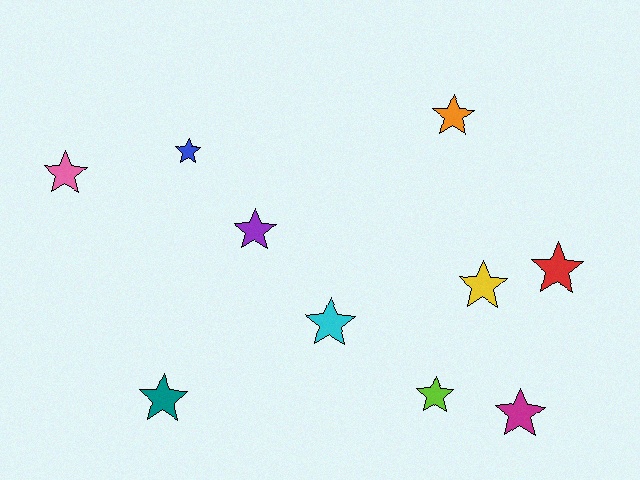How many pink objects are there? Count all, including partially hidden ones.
There is 1 pink object.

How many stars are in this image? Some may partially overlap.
There are 10 stars.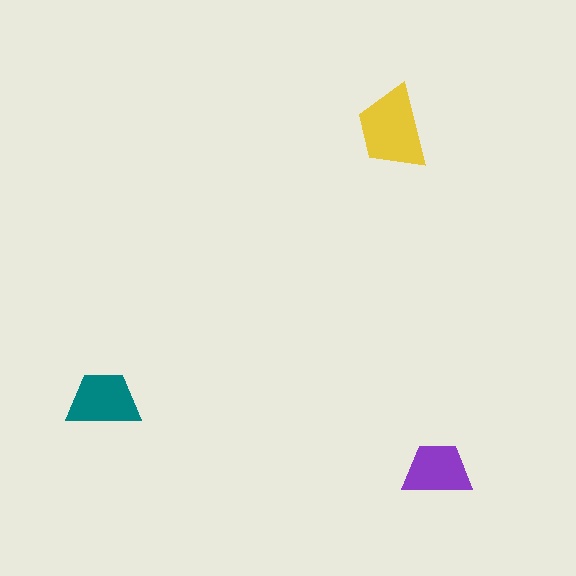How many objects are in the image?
There are 3 objects in the image.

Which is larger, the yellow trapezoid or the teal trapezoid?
The yellow one.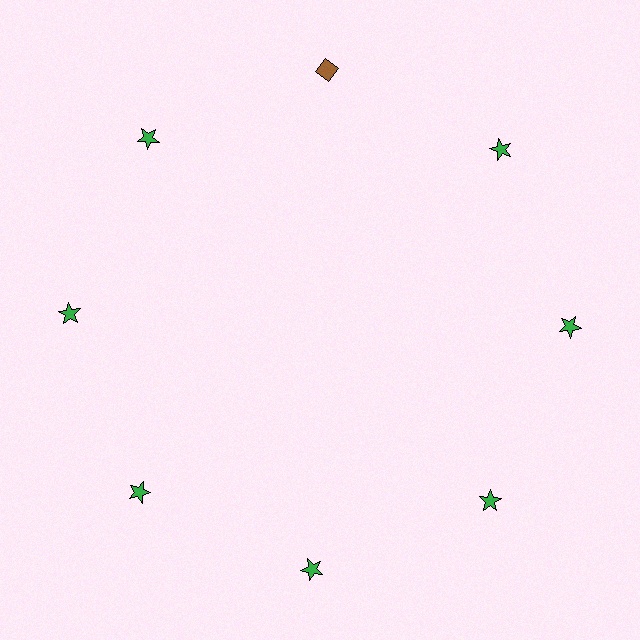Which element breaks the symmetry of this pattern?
The brown diamond at roughly the 12 o'clock position breaks the symmetry. All other shapes are green stars.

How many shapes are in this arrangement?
There are 8 shapes arranged in a ring pattern.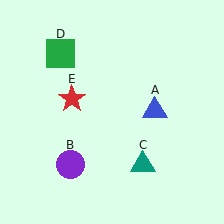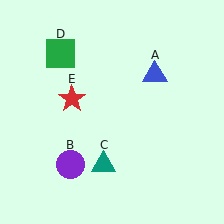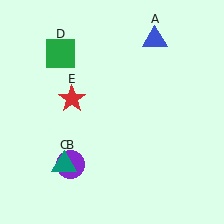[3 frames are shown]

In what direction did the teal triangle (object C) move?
The teal triangle (object C) moved left.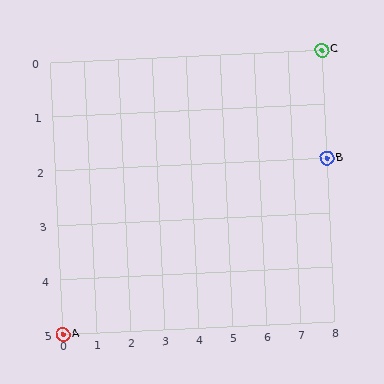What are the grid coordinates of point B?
Point B is at grid coordinates (8, 2).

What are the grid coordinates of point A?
Point A is at grid coordinates (0, 5).